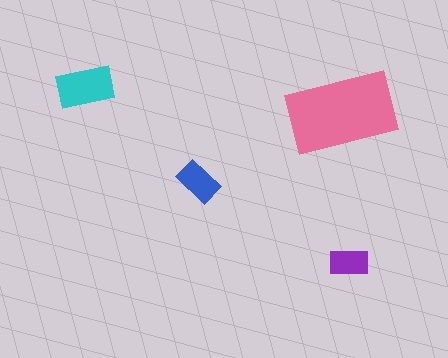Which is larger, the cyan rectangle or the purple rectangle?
The cyan one.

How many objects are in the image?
There are 4 objects in the image.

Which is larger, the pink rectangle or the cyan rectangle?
The pink one.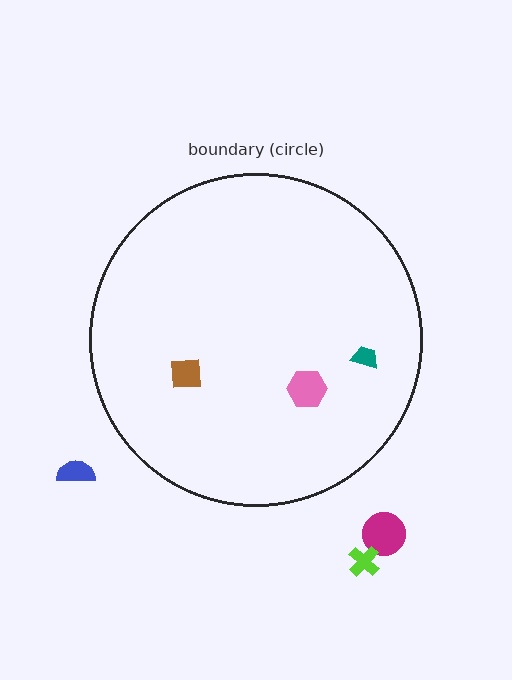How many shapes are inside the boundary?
3 inside, 3 outside.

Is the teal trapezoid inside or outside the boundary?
Inside.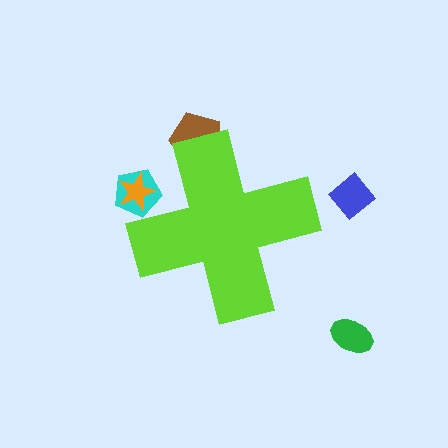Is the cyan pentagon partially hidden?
Yes, the cyan pentagon is partially hidden behind the lime cross.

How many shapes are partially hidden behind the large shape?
3 shapes are partially hidden.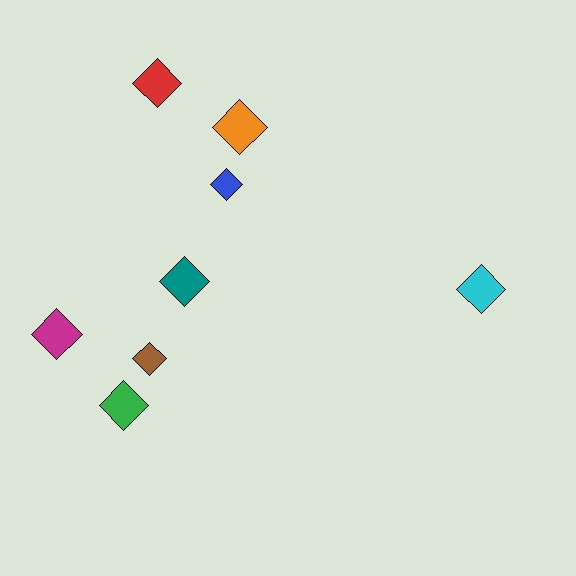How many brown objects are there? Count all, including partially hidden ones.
There is 1 brown object.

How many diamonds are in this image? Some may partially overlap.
There are 8 diamonds.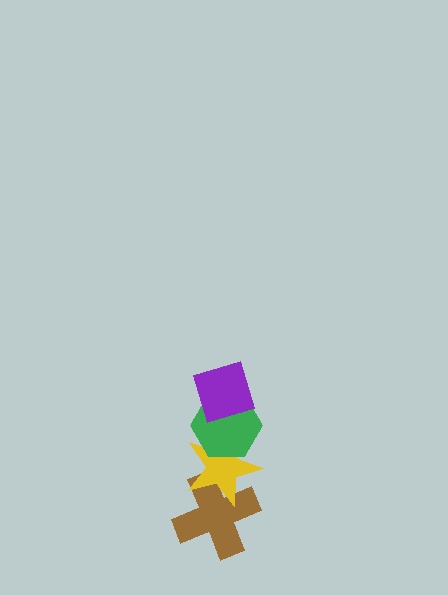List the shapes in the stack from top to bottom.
From top to bottom: the purple diamond, the green hexagon, the yellow star, the brown cross.